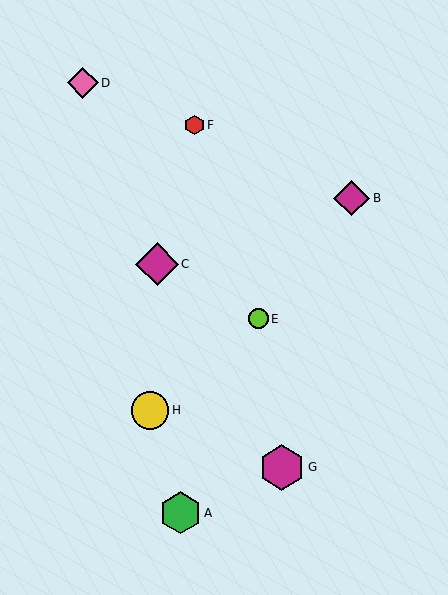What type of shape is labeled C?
Shape C is a magenta diamond.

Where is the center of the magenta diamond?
The center of the magenta diamond is at (157, 264).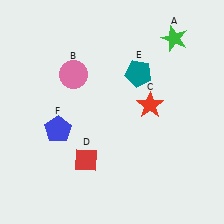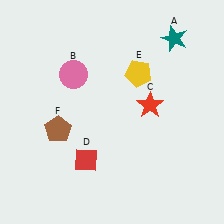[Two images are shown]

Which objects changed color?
A changed from green to teal. E changed from teal to yellow. F changed from blue to brown.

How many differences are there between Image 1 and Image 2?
There are 3 differences between the two images.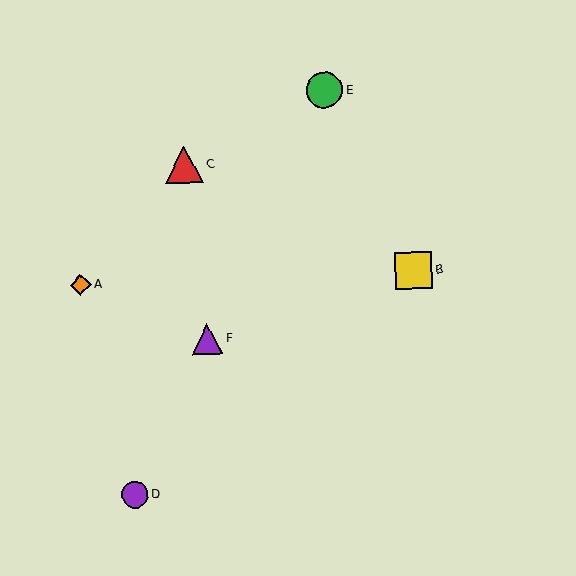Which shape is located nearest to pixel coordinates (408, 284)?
The yellow square (labeled B) at (414, 271) is nearest to that location.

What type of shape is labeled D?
Shape D is a purple circle.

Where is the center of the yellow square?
The center of the yellow square is at (414, 271).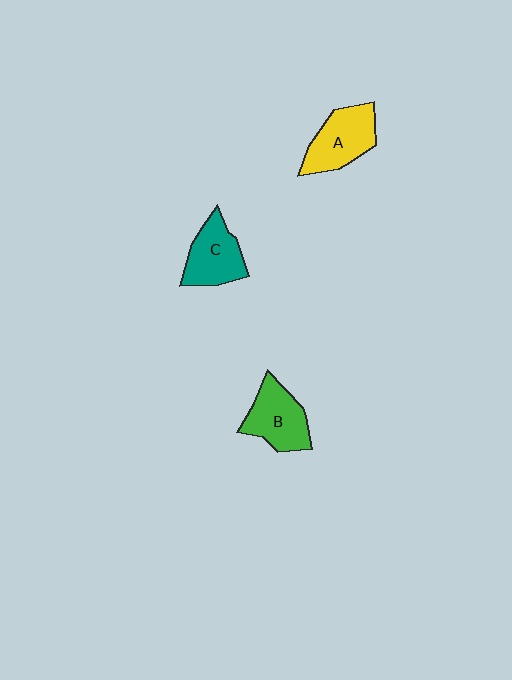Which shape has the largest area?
Shape A (yellow).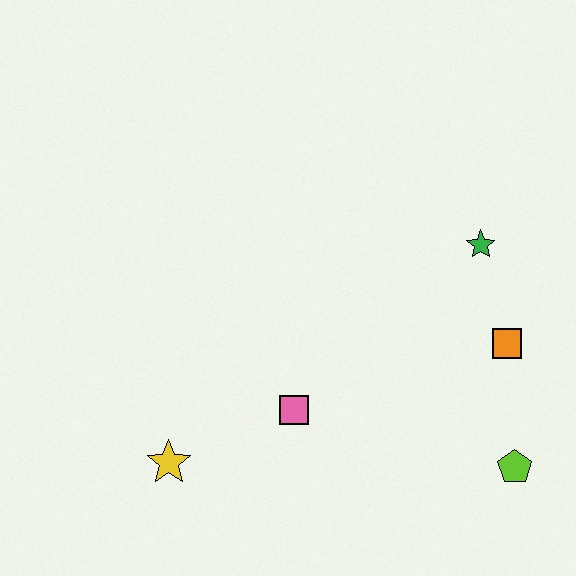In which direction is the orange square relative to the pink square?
The orange square is to the right of the pink square.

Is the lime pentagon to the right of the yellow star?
Yes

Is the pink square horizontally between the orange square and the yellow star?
Yes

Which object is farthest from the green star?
The yellow star is farthest from the green star.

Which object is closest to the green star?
The orange square is closest to the green star.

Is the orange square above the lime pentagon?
Yes